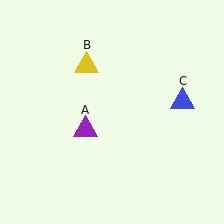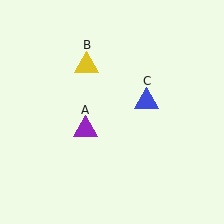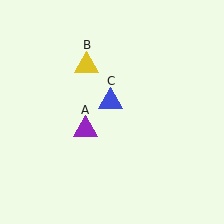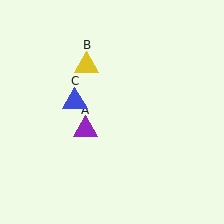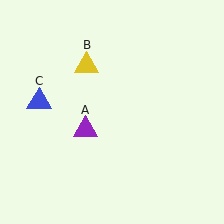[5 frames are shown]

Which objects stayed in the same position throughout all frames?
Purple triangle (object A) and yellow triangle (object B) remained stationary.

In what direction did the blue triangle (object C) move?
The blue triangle (object C) moved left.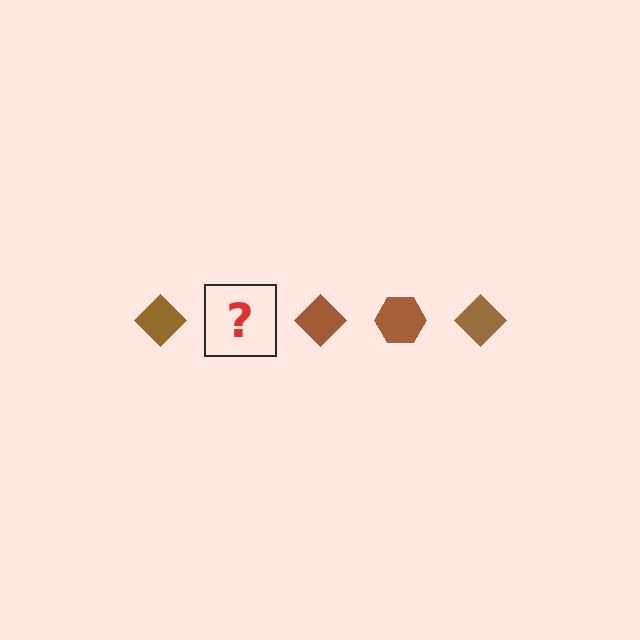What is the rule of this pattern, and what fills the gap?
The rule is that the pattern cycles through diamond, hexagon shapes in brown. The gap should be filled with a brown hexagon.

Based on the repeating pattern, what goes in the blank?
The blank should be a brown hexagon.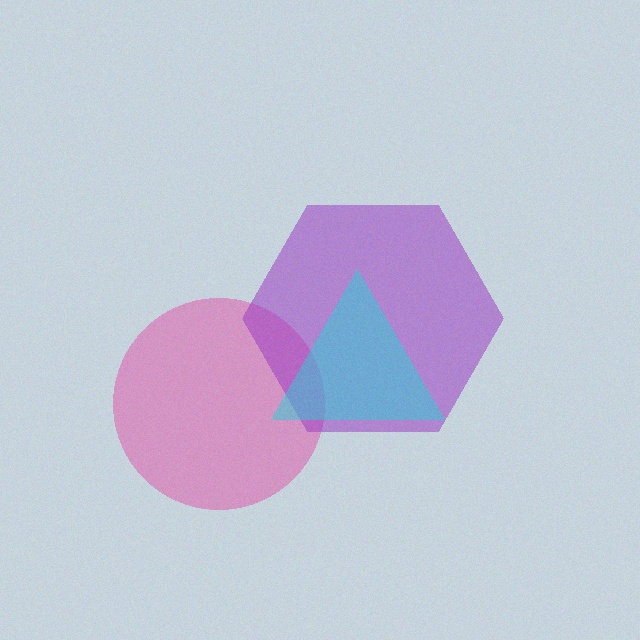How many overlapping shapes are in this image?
There are 3 overlapping shapes in the image.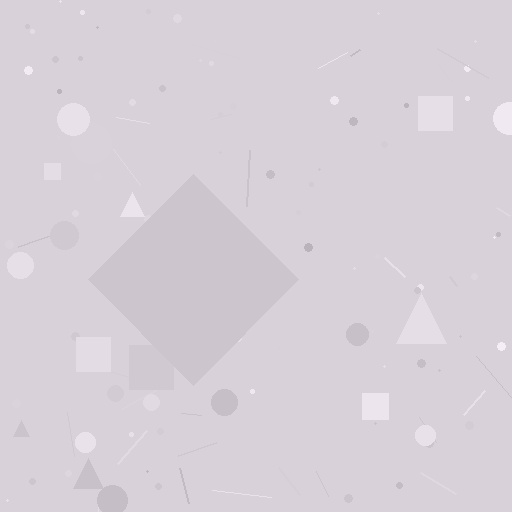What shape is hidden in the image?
A diamond is hidden in the image.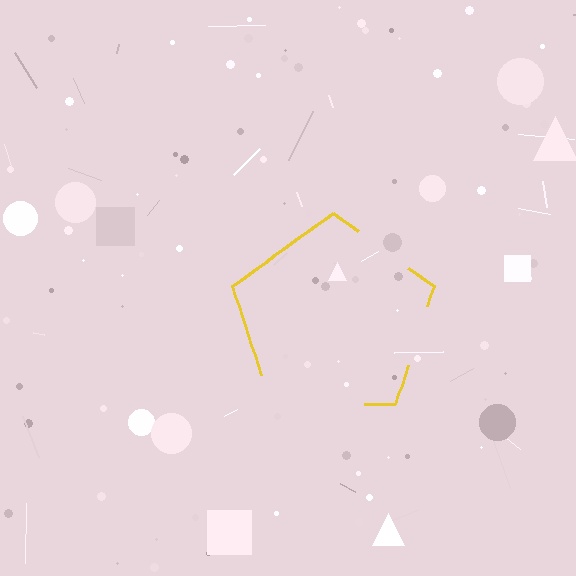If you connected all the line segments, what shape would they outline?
They would outline a pentagon.